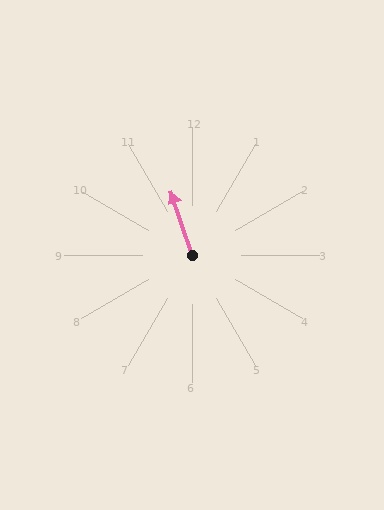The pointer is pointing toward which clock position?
Roughly 11 o'clock.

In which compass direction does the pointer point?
North.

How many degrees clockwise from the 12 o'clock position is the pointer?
Approximately 342 degrees.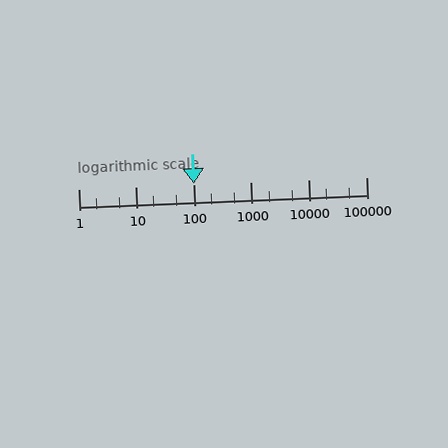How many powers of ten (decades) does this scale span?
The scale spans 5 decades, from 1 to 100000.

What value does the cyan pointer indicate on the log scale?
The pointer indicates approximately 100.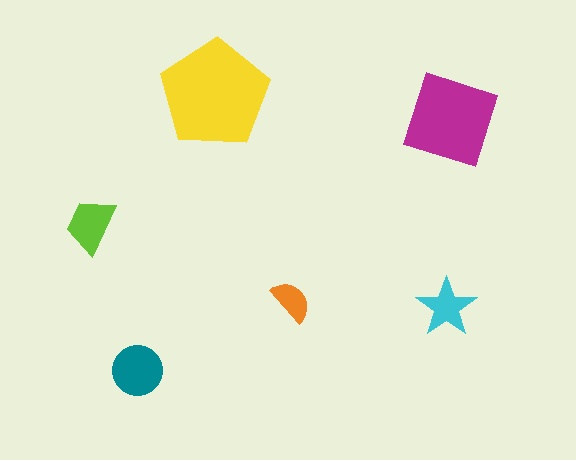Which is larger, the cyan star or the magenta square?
The magenta square.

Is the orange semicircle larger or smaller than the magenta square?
Smaller.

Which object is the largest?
The yellow pentagon.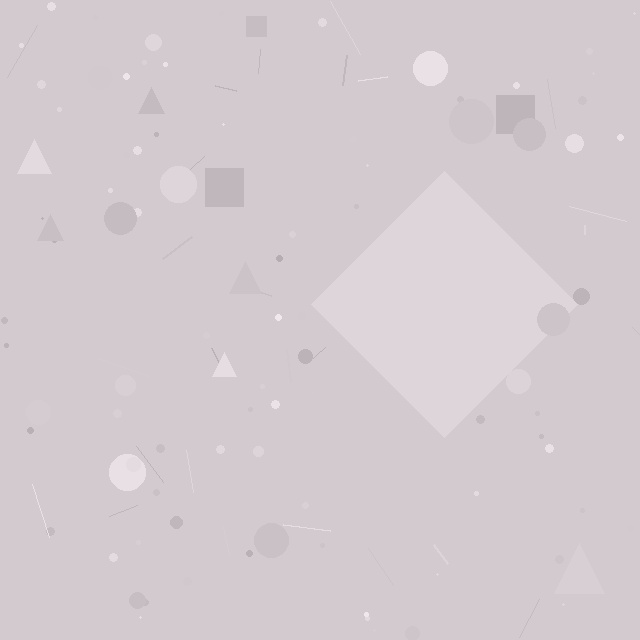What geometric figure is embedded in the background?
A diamond is embedded in the background.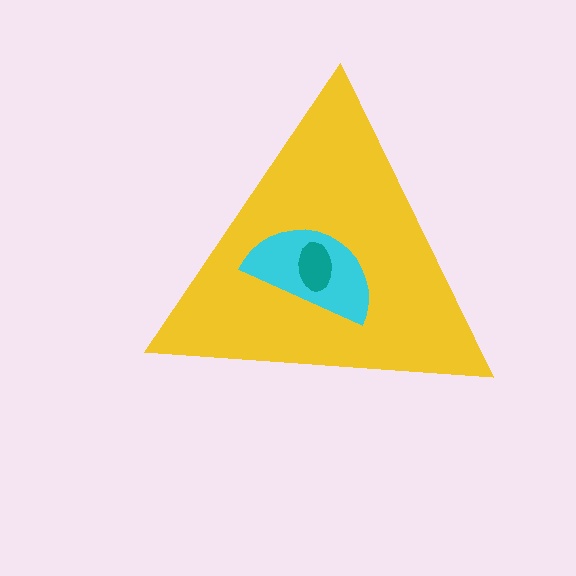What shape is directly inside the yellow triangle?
The cyan semicircle.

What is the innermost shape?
The teal ellipse.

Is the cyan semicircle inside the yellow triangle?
Yes.